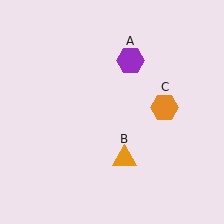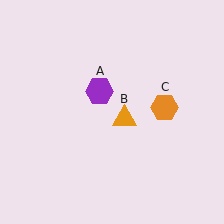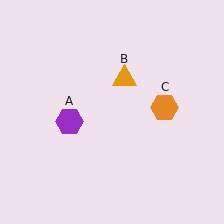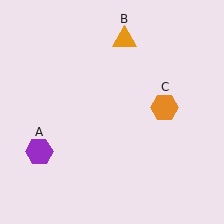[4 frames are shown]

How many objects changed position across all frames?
2 objects changed position: purple hexagon (object A), orange triangle (object B).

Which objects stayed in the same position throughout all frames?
Orange hexagon (object C) remained stationary.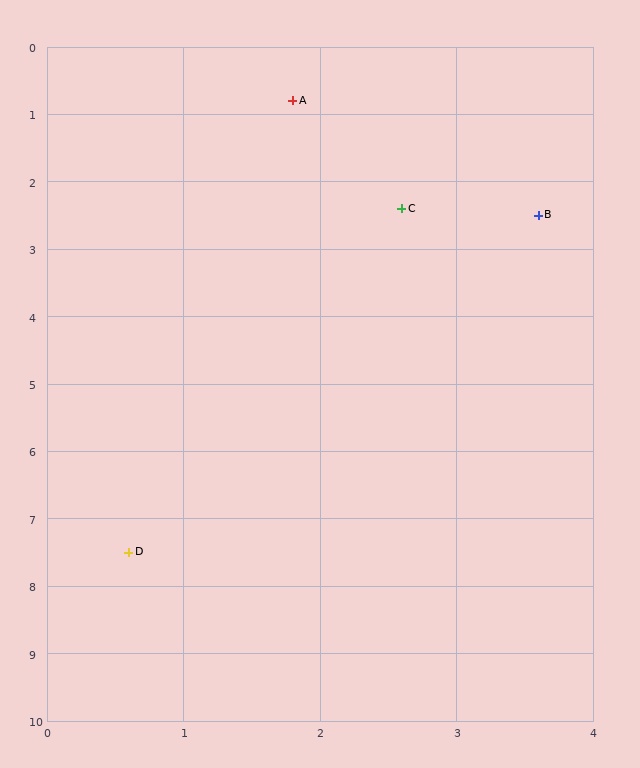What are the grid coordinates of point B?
Point B is at approximately (3.6, 2.5).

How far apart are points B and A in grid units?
Points B and A are about 2.5 grid units apart.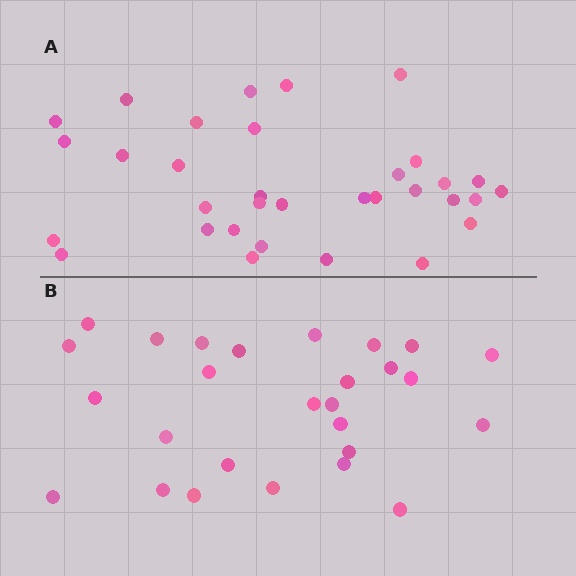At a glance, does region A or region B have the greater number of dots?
Region A (the top region) has more dots.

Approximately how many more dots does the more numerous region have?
Region A has about 6 more dots than region B.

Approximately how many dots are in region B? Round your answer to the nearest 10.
About 30 dots. (The exact count is 27, which rounds to 30.)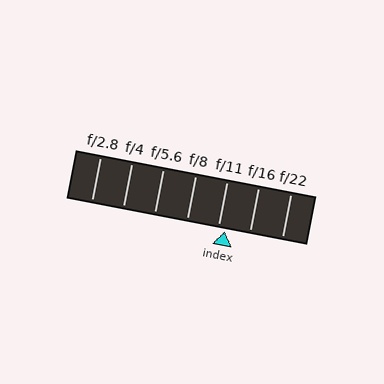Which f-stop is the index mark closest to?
The index mark is closest to f/11.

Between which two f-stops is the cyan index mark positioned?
The index mark is between f/11 and f/16.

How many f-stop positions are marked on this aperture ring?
There are 7 f-stop positions marked.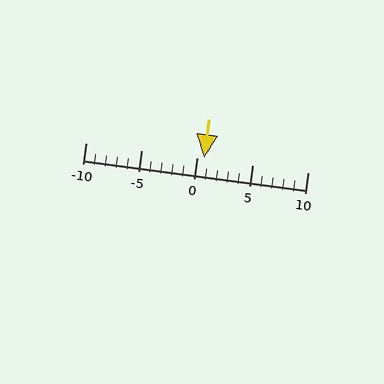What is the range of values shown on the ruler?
The ruler shows values from -10 to 10.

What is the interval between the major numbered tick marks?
The major tick marks are spaced 5 units apart.